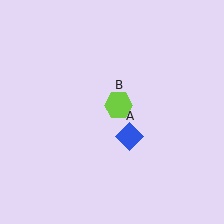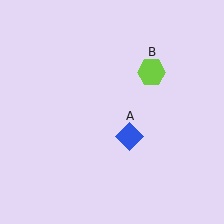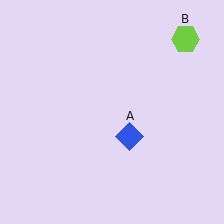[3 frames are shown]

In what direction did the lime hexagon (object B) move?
The lime hexagon (object B) moved up and to the right.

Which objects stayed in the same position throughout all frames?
Blue diamond (object A) remained stationary.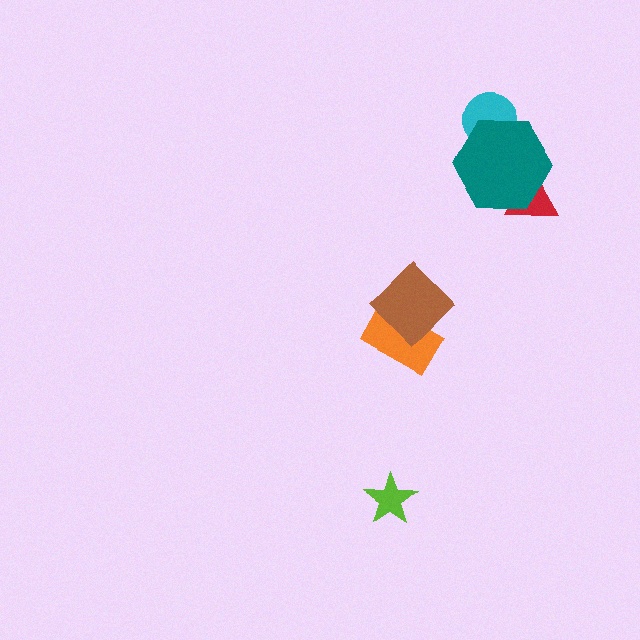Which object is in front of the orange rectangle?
The brown diamond is in front of the orange rectangle.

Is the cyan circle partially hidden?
Yes, it is partially covered by another shape.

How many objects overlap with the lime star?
0 objects overlap with the lime star.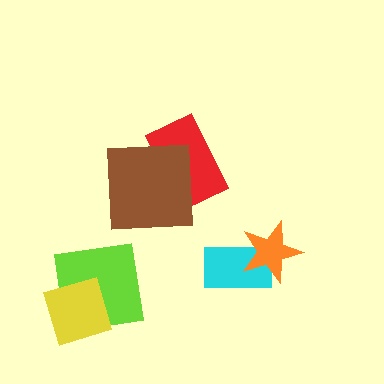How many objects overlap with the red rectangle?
1 object overlaps with the red rectangle.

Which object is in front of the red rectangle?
The brown square is in front of the red rectangle.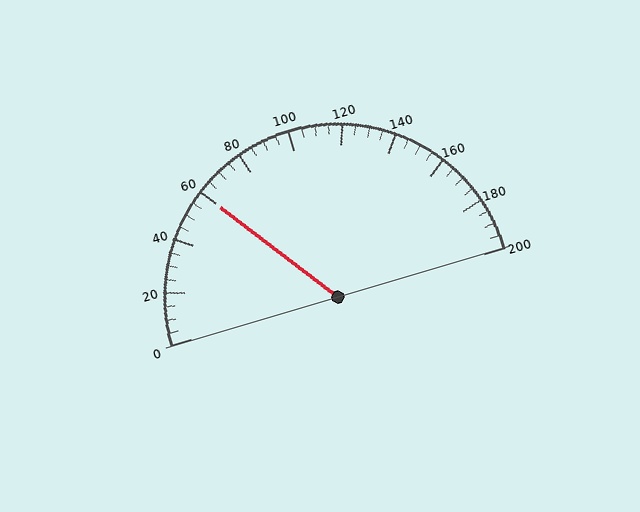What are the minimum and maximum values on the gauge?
The gauge ranges from 0 to 200.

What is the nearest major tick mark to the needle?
The nearest major tick mark is 60.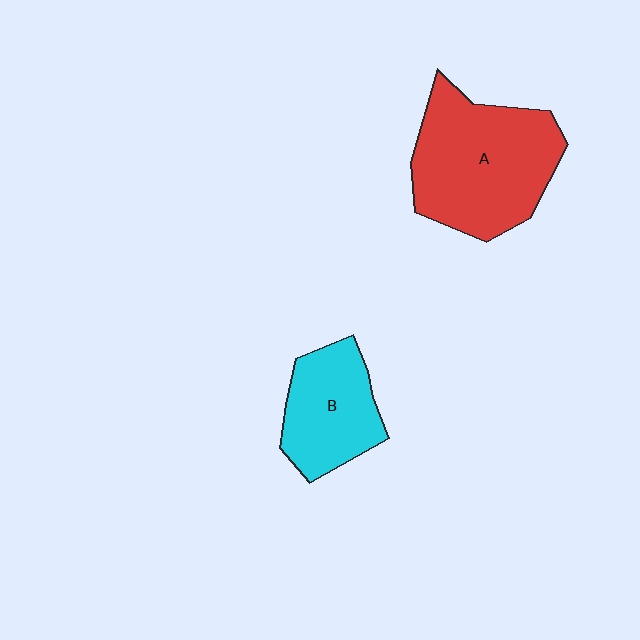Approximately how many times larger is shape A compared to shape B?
Approximately 1.7 times.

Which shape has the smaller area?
Shape B (cyan).